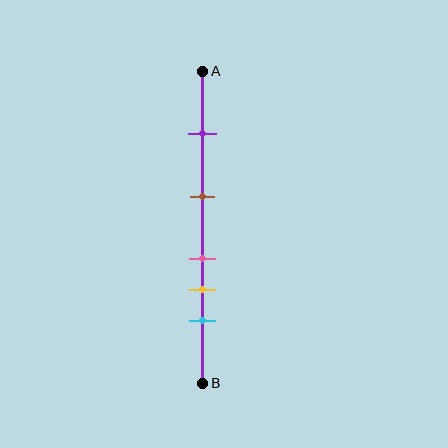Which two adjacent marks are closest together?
The pink and yellow marks are the closest adjacent pair.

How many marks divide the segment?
There are 5 marks dividing the segment.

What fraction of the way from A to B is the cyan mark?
The cyan mark is approximately 80% (0.8) of the way from A to B.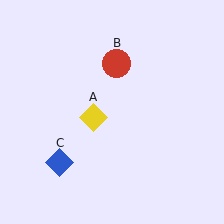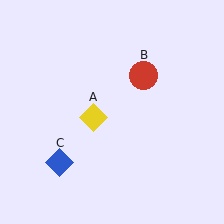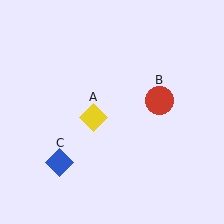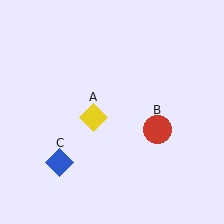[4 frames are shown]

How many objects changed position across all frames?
1 object changed position: red circle (object B).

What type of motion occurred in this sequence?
The red circle (object B) rotated clockwise around the center of the scene.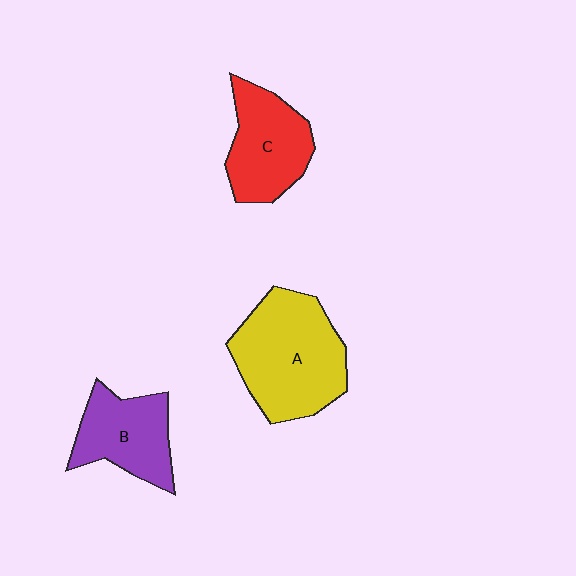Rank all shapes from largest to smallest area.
From largest to smallest: A (yellow), C (red), B (purple).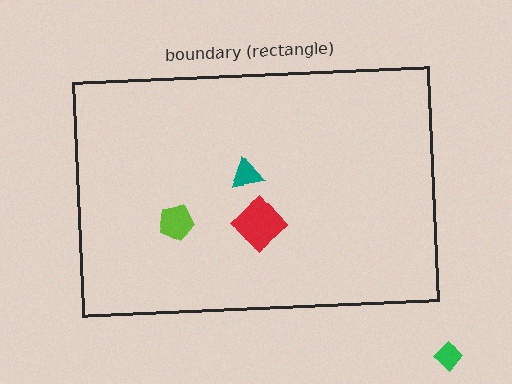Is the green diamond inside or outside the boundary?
Outside.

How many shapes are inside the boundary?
3 inside, 1 outside.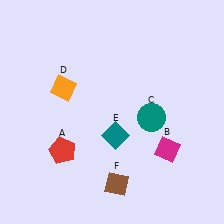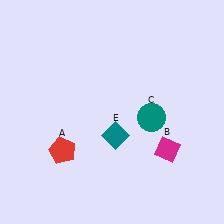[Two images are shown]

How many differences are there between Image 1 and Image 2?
There are 2 differences between the two images.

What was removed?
The brown diamond (F), the orange diamond (D) were removed in Image 2.